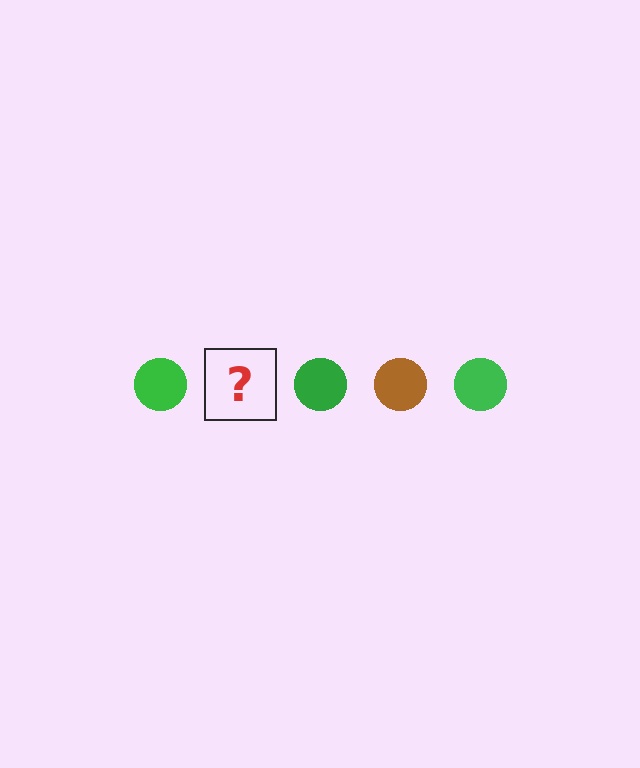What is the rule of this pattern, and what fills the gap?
The rule is that the pattern cycles through green, brown circles. The gap should be filled with a brown circle.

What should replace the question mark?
The question mark should be replaced with a brown circle.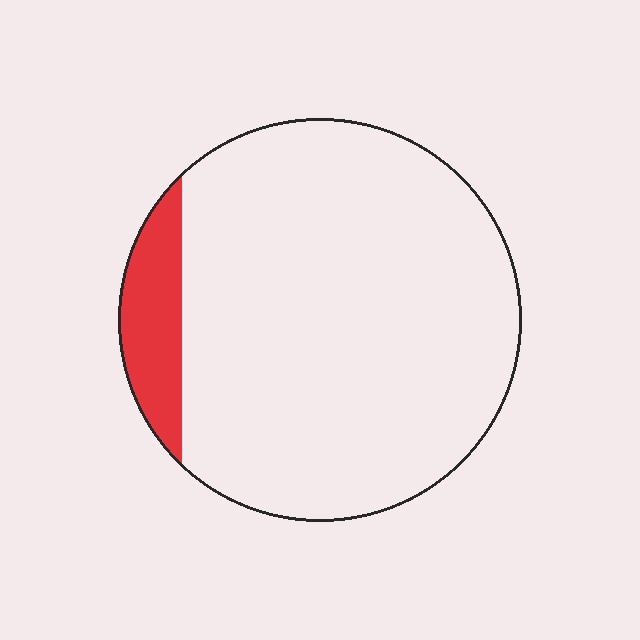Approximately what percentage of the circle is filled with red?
Approximately 10%.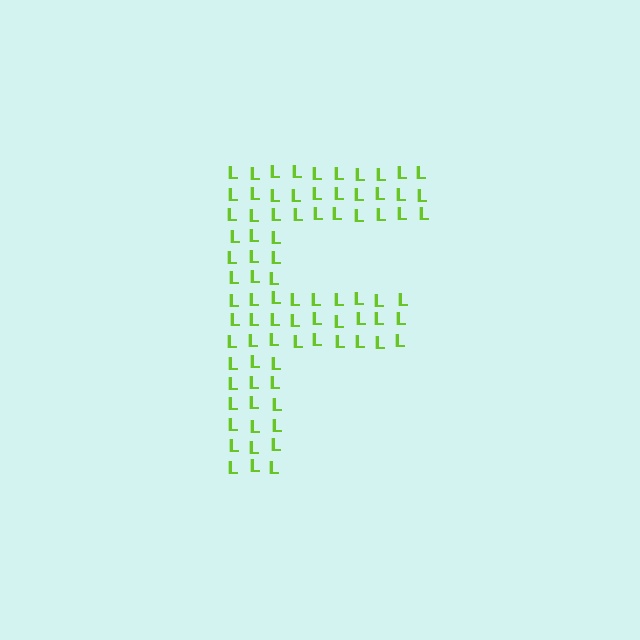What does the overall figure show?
The overall figure shows the letter F.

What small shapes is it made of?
It is made of small letter L's.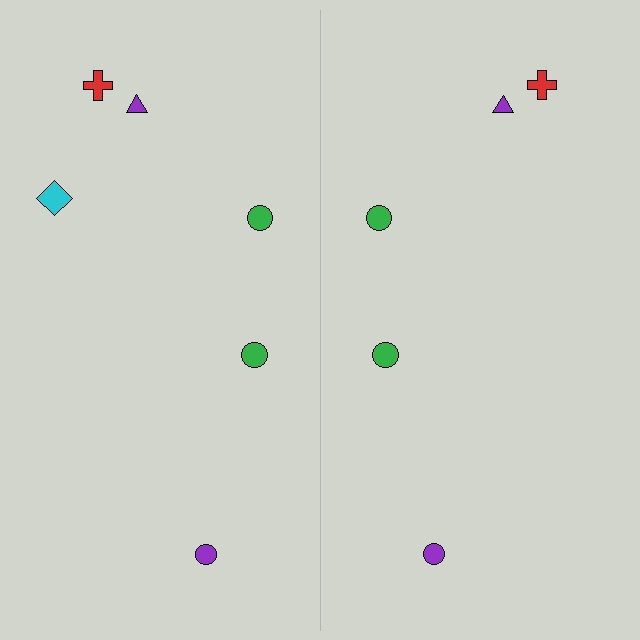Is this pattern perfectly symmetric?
No, the pattern is not perfectly symmetric. A cyan diamond is missing from the right side.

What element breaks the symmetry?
A cyan diamond is missing from the right side.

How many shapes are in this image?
There are 11 shapes in this image.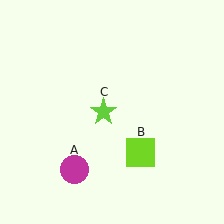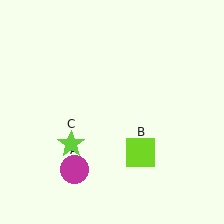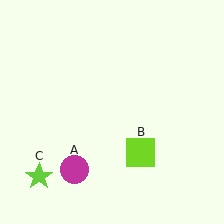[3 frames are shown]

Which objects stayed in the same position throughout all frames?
Magenta circle (object A) and lime square (object B) remained stationary.